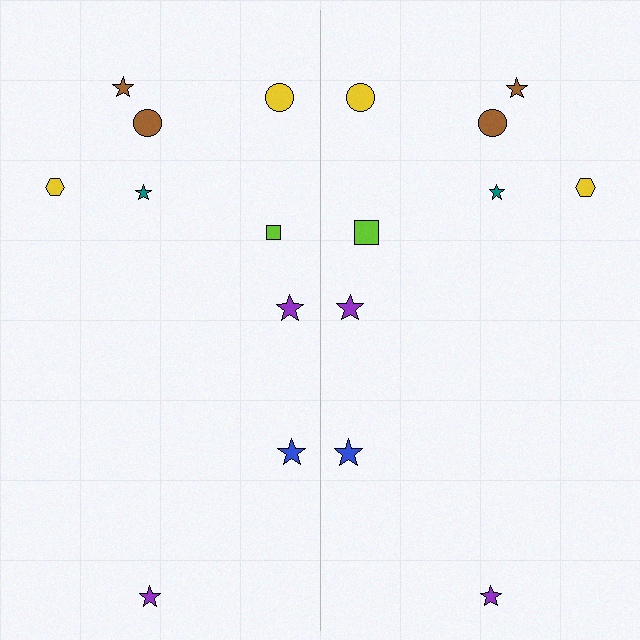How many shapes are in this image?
There are 18 shapes in this image.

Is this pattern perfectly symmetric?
No, the pattern is not perfectly symmetric. The lime square on the right side has a different size than its mirror counterpart.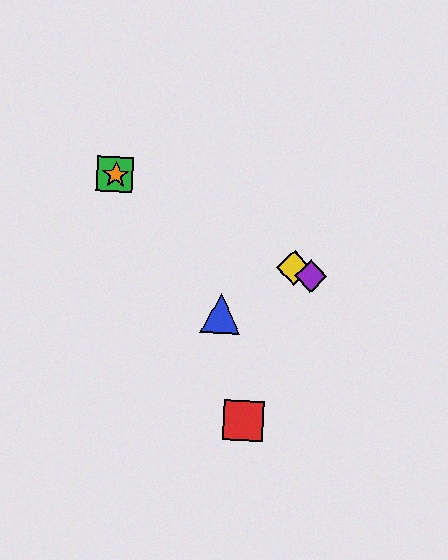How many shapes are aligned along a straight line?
4 shapes (the green square, the yellow diamond, the purple diamond, the orange star) are aligned along a straight line.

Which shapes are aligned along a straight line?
The green square, the yellow diamond, the purple diamond, the orange star are aligned along a straight line.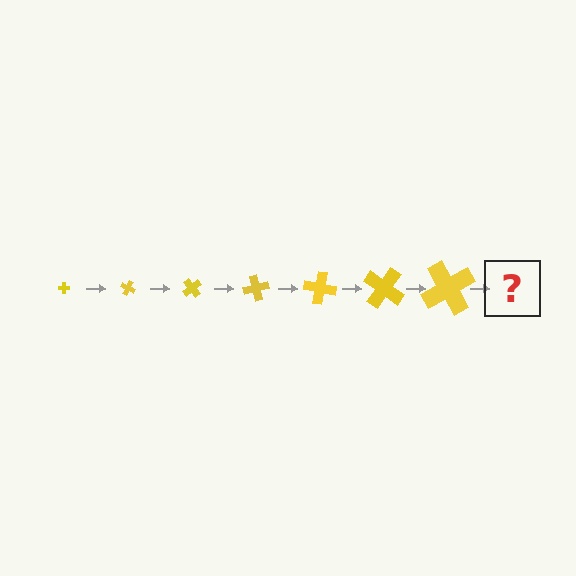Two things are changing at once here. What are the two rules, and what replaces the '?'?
The two rules are that the cross grows larger each step and it rotates 25 degrees each step. The '?' should be a cross, larger than the previous one and rotated 175 degrees from the start.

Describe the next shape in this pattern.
It should be a cross, larger than the previous one and rotated 175 degrees from the start.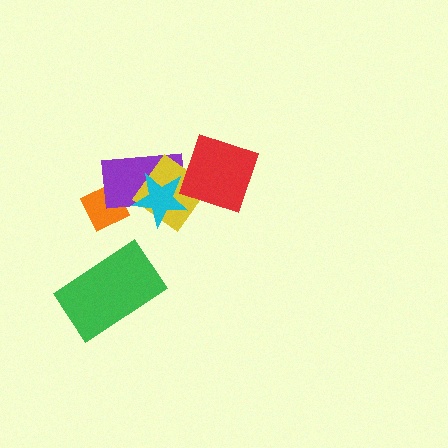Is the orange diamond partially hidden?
Yes, it is partially covered by another shape.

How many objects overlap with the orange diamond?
1 object overlaps with the orange diamond.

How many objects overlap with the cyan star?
3 objects overlap with the cyan star.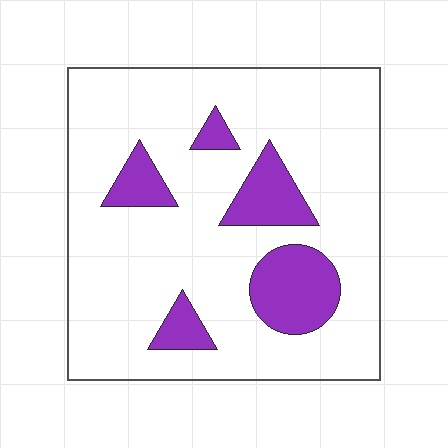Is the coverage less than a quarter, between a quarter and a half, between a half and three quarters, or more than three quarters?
Less than a quarter.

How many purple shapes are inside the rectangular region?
5.